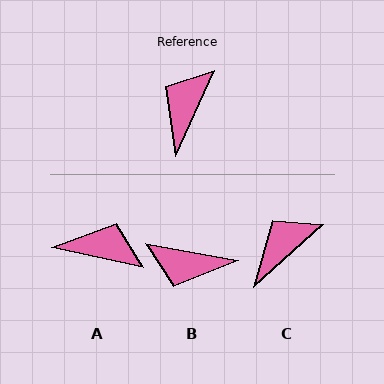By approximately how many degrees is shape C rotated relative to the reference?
Approximately 24 degrees clockwise.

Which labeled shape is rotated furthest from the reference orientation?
B, about 104 degrees away.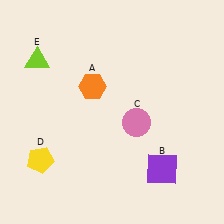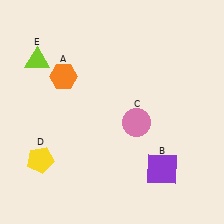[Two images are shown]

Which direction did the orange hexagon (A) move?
The orange hexagon (A) moved left.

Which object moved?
The orange hexagon (A) moved left.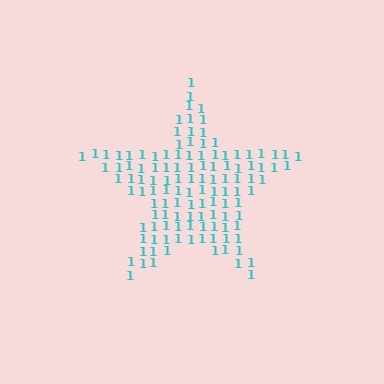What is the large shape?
The large shape is a star.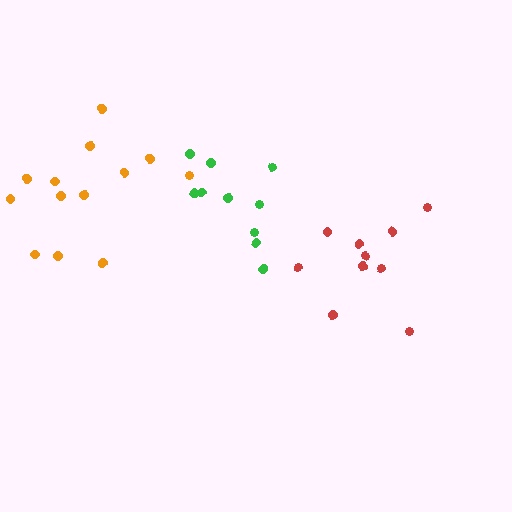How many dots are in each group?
Group 1: 10 dots, Group 2: 10 dots, Group 3: 13 dots (33 total).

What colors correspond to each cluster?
The clusters are colored: red, green, orange.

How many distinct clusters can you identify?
There are 3 distinct clusters.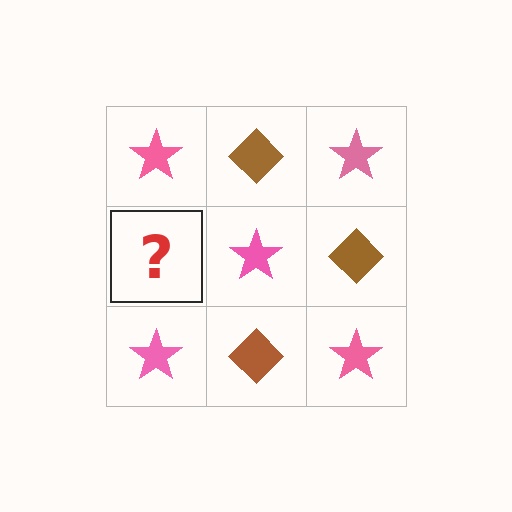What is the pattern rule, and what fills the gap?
The rule is that it alternates pink star and brown diamond in a checkerboard pattern. The gap should be filled with a brown diamond.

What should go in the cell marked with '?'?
The missing cell should contain a brown diamond.